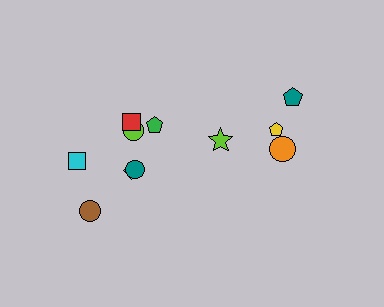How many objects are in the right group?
There are 4 objects.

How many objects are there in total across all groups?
There are 11 objects.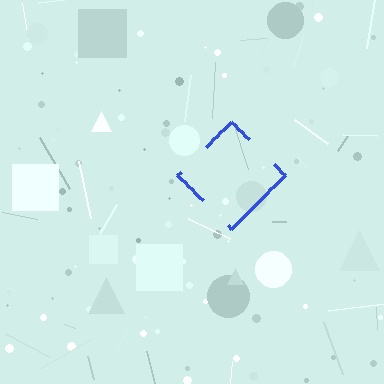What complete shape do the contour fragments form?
The contour fragments form a diamond.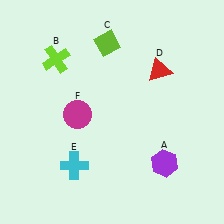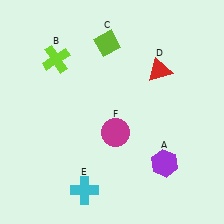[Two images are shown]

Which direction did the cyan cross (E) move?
The cyan cross (E) moved down.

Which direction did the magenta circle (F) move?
The magenta circle (F) moved right.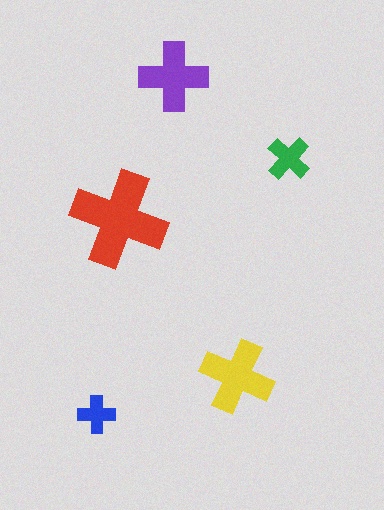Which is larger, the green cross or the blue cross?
The green one.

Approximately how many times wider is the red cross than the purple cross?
About 1.5 times wider.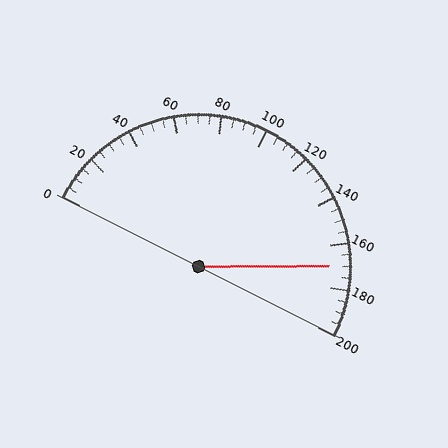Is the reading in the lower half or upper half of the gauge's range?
The reading is in the upper half of the range (0 to 200).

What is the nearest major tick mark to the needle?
The nearest major tick mark is 160.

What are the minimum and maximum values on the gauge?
The gauge ranges from 0 to 200.